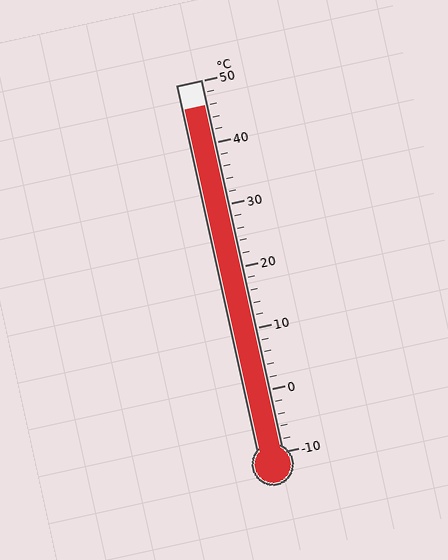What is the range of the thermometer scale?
The thermometer scale ranges from -10°C to 50°C.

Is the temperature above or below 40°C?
The temperature is above 40°C.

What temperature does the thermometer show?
The thermometer shows approximately 46°C.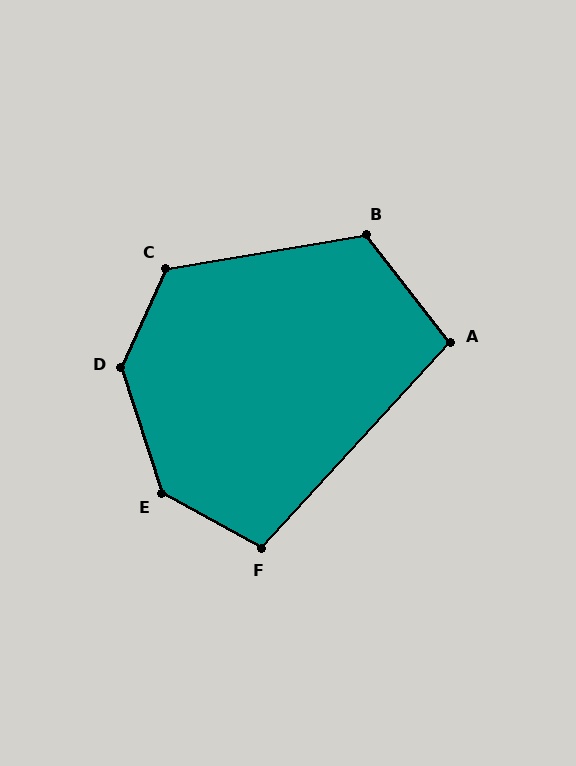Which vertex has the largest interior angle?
D, at approximately 138 degrees.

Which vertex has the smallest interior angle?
A, at approximately 99 degrees.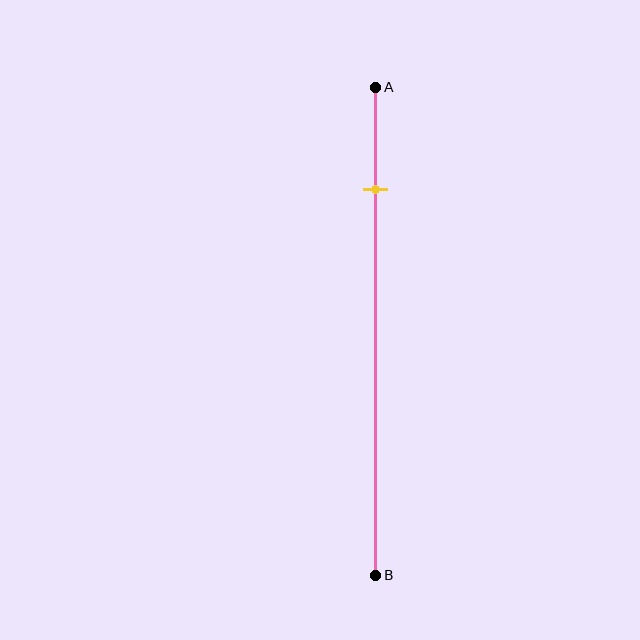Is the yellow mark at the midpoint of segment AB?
No, the mark is at about 20% from A, not at the 50% midpoint.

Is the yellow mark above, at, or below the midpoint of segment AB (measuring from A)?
The yellow mark is above the midpoint of segment AB.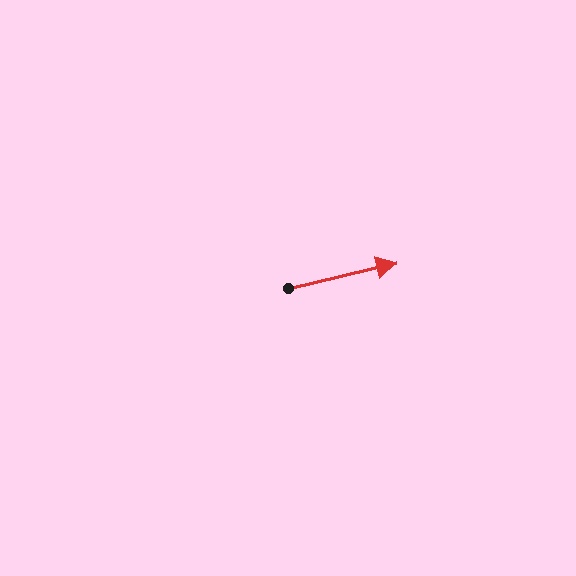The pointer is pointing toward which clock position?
Roughly 3 o'clock.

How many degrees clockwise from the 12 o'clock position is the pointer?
Approximately 77 degrees.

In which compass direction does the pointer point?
East.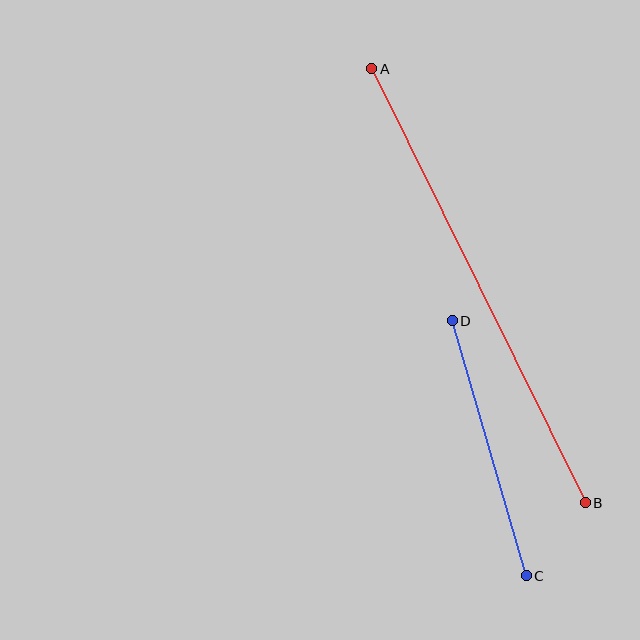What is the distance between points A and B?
The distance is approximately 483 pixels.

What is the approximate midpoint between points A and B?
The midpoint is at approximately (478, 286) pixels.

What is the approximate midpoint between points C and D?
The midpoint is at approximately (489, 448) pixels.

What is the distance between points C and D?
The distance is approximately 265 pixels.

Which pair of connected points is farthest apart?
Points A and B are farthest apart.